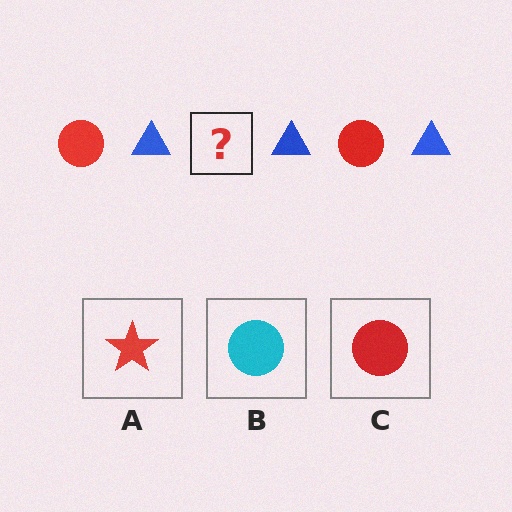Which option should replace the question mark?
Option C.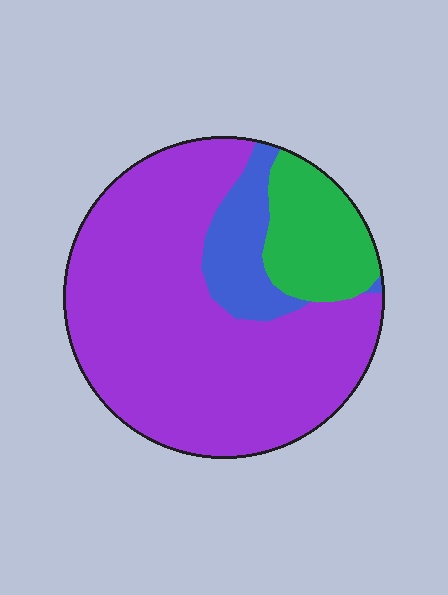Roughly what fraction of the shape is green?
Green covers roughly 15% of the shape.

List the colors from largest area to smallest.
From largest to smallest: purple, green, blue.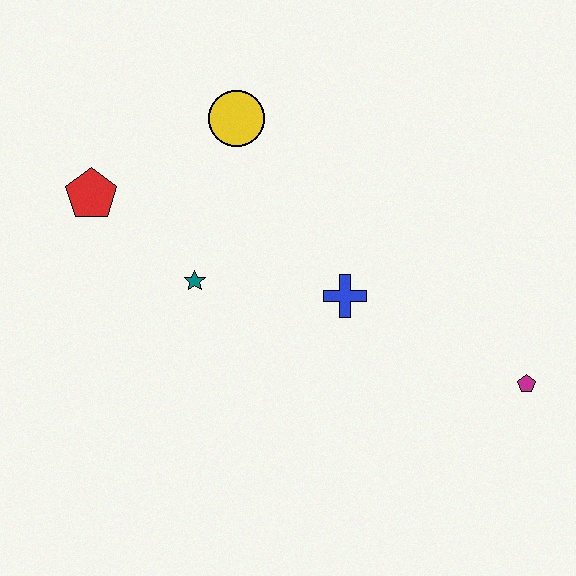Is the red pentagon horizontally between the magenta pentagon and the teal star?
No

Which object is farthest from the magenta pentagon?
The red pentagon is farthest from the magenta pentagon.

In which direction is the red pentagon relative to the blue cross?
The red pentagon is to the left of the blue cross.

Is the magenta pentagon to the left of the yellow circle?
No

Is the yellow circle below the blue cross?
No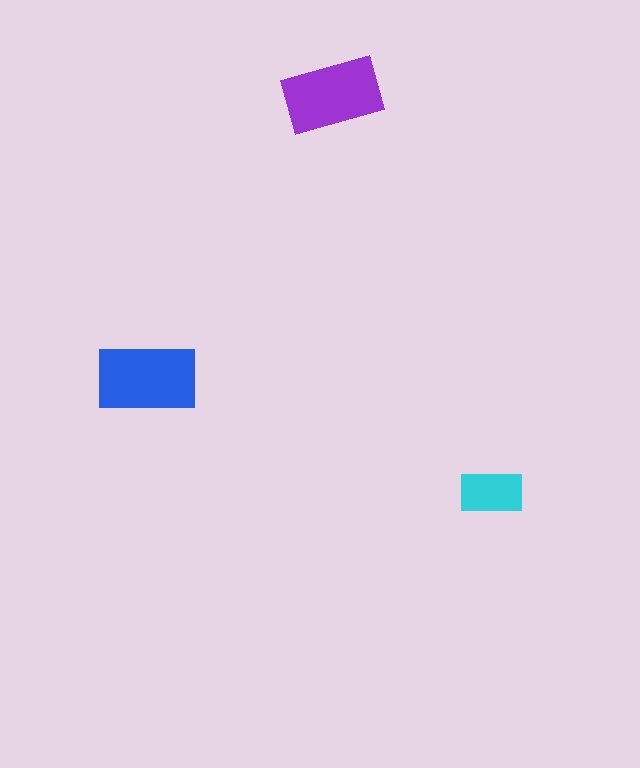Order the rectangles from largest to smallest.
the blue one, the purple one, the cyan one.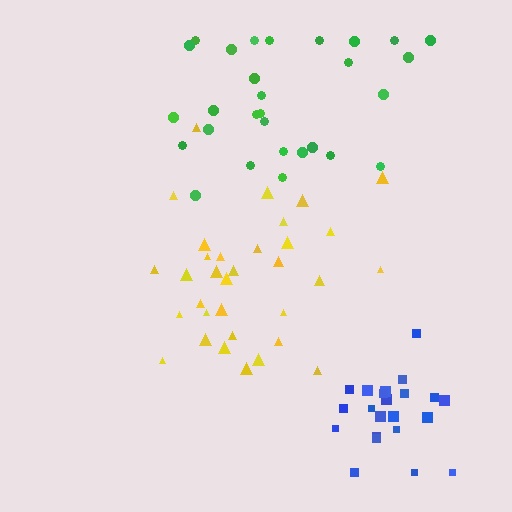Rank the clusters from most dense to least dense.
blue, yellow, green.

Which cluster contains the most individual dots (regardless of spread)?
Yellow (33).